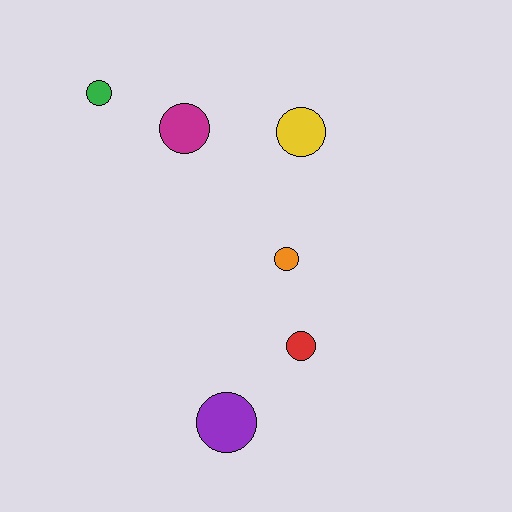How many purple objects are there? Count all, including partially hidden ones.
There is 1 purple object.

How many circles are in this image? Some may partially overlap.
There are 6 circles.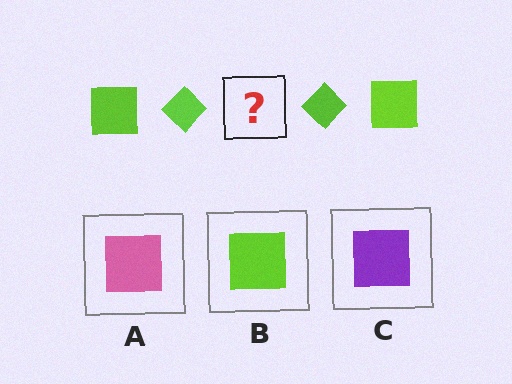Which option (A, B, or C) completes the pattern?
B.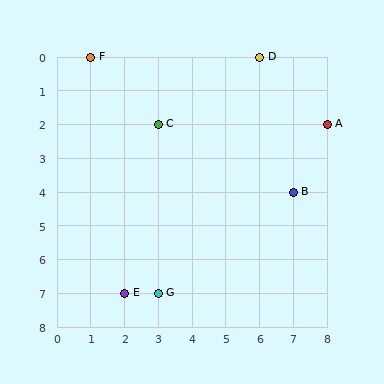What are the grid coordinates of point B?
Point B is at grid coordinates (7, 4).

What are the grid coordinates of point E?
Point E is at grid coordinates (2, 7).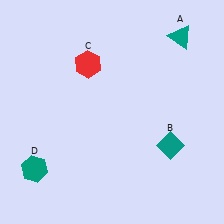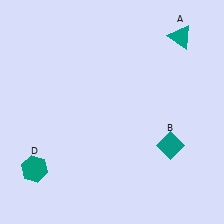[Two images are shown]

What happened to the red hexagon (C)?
The red hexagon (C) was removed in Image 2. It was in the top-left area of Image 1.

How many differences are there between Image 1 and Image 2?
There is 1 difference between the two images.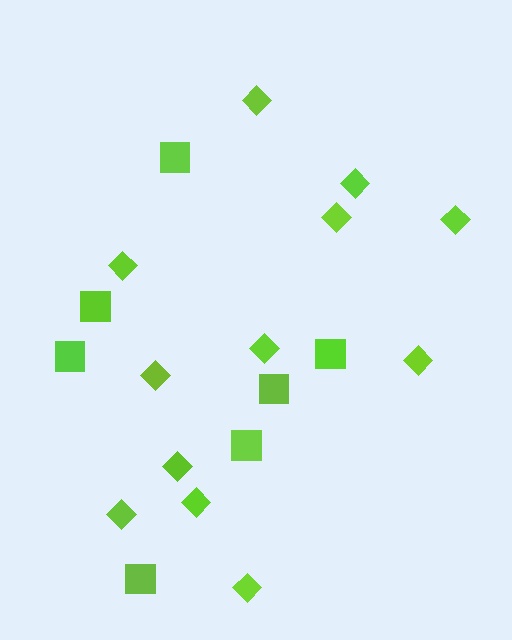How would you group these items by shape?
There are 2 groups: one group of diamonds (12) and one group of squares (7).